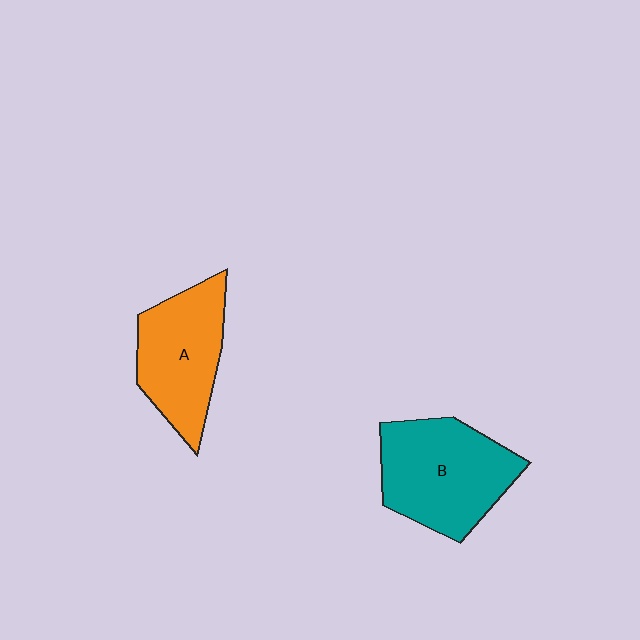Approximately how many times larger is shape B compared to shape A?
Approximately 1.2 times.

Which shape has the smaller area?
Shape A (orange).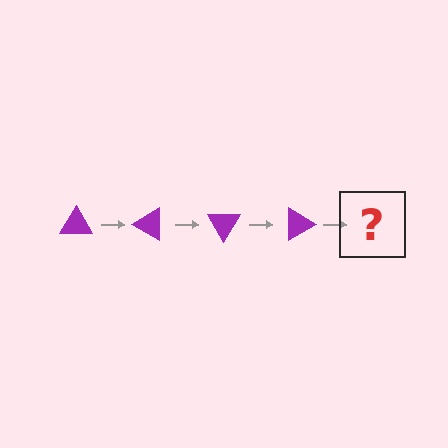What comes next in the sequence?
The next element should be a purple triangle rotated 120 degrees.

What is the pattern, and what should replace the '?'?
The pattern is that the triangle rotates 30 degrees each step. The '?' should be a purple triangle rotated 120 degrees.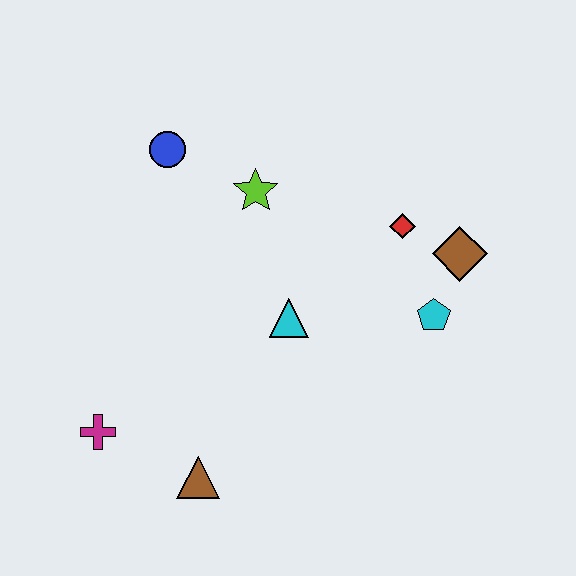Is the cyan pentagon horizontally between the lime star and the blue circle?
No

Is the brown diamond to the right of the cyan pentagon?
Yes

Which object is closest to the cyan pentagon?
The brown diamond is closest to the cyan pentagon.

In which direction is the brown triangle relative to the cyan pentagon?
The brown triangle is to the left of the cyan pentagon.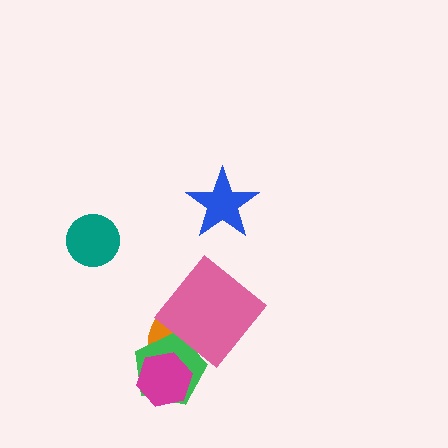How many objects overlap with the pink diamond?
1 object overlaps with the pink diamond.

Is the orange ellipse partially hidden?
Yes, it is partially covered by another shape.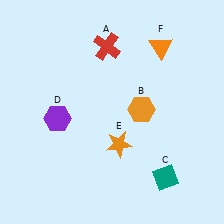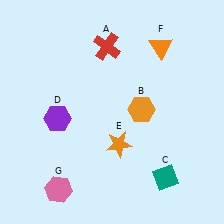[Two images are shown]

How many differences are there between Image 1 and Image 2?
There is 1 difference between the two images.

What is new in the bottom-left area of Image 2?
A pink hexagon (G) was added in the bottom-left area of Image 2.